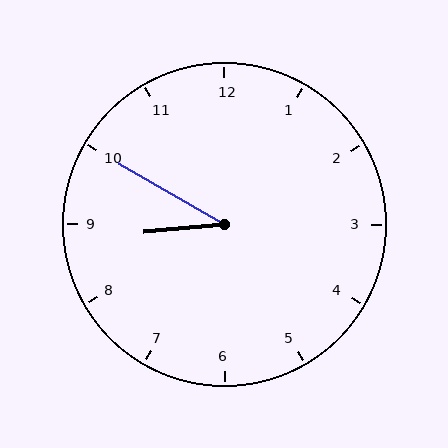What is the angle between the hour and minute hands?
Approximately 35 degrees.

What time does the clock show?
8:50.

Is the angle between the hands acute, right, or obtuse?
It is acute.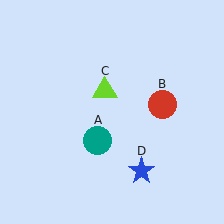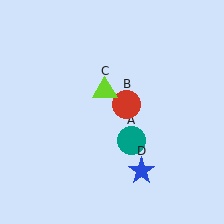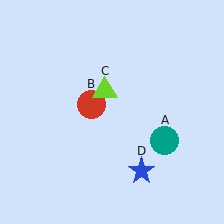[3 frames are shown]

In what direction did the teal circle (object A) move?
The teal circle (object A) moved right.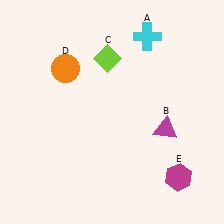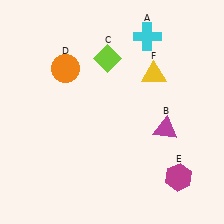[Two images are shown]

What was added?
A yellow triangle (F) was added in Image 2.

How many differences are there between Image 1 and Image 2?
There is 1 difference between the two images.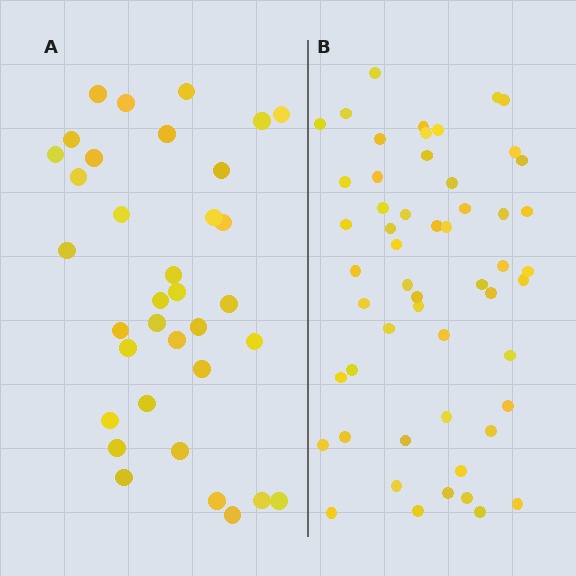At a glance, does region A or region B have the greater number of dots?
Region B (the right region) has more dots.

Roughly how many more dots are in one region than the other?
Region B has approximately 20 more dots than region A.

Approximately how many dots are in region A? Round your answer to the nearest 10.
About 40 dots. (The exact count is 35, which rounds to 40.)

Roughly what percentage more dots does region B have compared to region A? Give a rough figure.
About 55% more.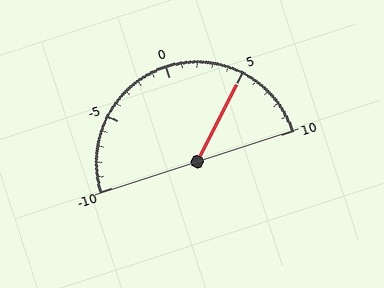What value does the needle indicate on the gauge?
The needle indicates approximately 5.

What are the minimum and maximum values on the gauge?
The gauge ranges from -10 to 10.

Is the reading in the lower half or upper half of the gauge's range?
The reading is in the upper half of the range (-10 to 10).